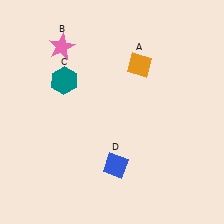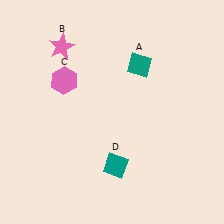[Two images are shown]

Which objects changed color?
A changed from orange to teal. C changed from teal to pink. D changed from blue to teal.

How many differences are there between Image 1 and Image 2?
There are 3 differences between the two images.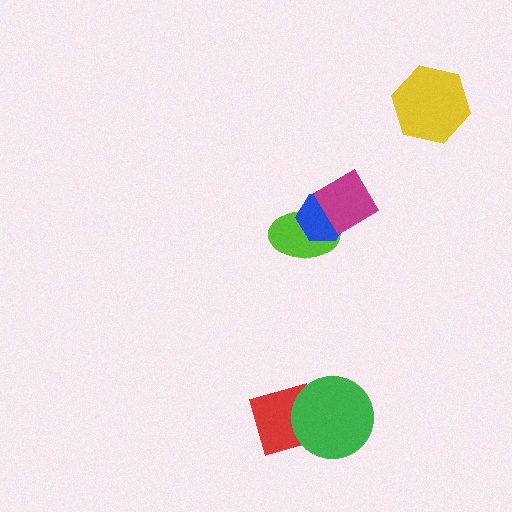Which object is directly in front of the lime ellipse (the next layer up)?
The blue hexagon is directly in front of the lime ellipse.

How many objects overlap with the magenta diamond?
2 objects overlap with the magenta diamond.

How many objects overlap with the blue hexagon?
2 objects overlap with the blue hexagon.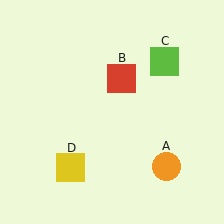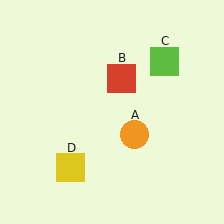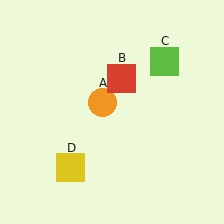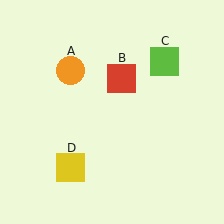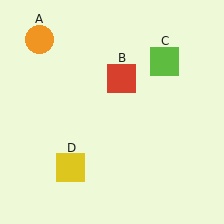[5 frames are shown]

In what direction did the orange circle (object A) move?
The orange circle (object A) moved up and to the left.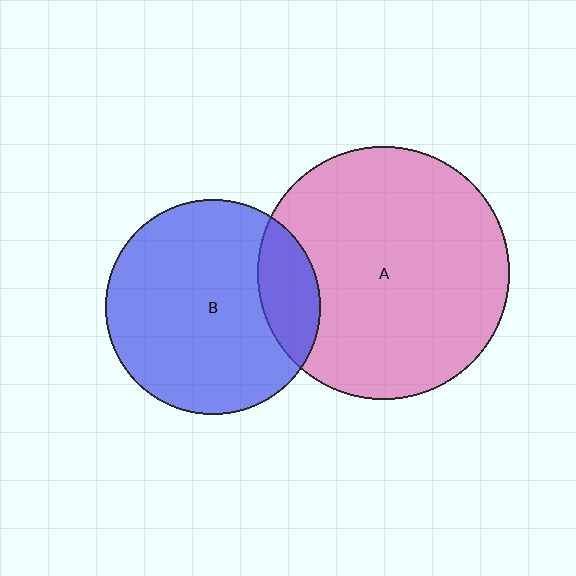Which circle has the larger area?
Circle A (pink).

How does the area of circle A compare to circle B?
Approximately 1.4 times.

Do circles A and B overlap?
Yes.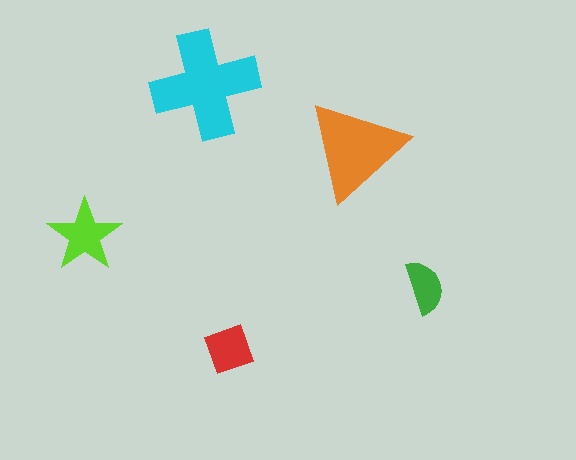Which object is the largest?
The cyan cross.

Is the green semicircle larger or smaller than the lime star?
Smaller.